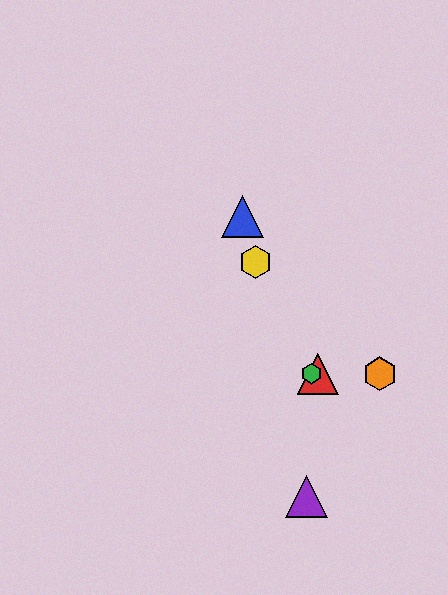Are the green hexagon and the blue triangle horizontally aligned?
No, the green hexagon is at y≈374 and the blue triangle is at y≈217.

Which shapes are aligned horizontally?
The red triangle, the green hexagon, the orange hexagon are aligned horizontally.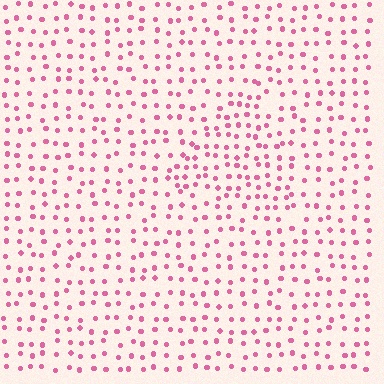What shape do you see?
I see a triangle.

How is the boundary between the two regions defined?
The boundary is defined by a change in element density (approximately 1.5x ratio). All elements are the same color, size, and shape.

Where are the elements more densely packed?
The elements are more densely packed inside the triangle boundary.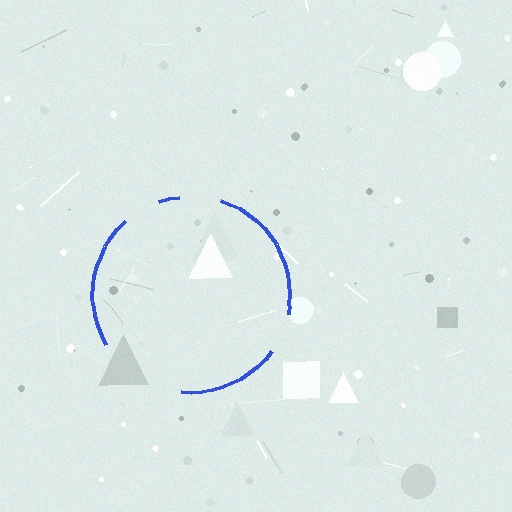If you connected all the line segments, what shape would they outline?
They would outline a circle.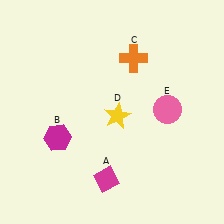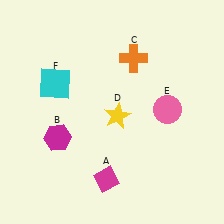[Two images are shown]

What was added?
A cyan square (F) was added in Image 2.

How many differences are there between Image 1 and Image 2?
There is 1 difference between the two images.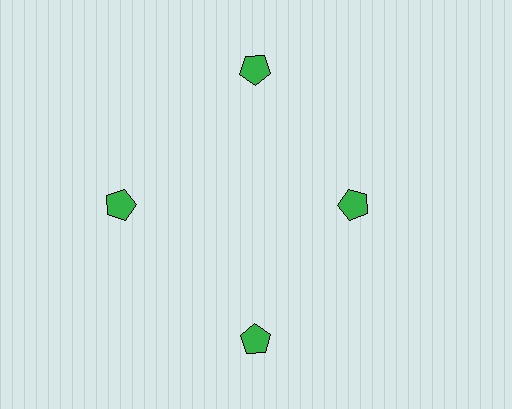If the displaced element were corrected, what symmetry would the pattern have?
It would have 4-fold rotational symmetry — the pattern would map onto itself every 90 degrees.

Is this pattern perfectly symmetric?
No. The 4 green pentagons are arranged in a ring, but one element near the 3 o'clock position is pulled inward toward the center, breaking the 4-fold rotational symmetry.